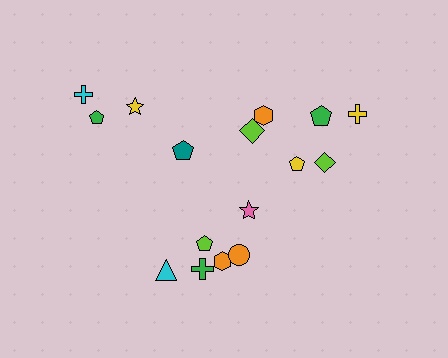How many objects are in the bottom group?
There are 6 objects.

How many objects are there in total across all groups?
There are 16 objects.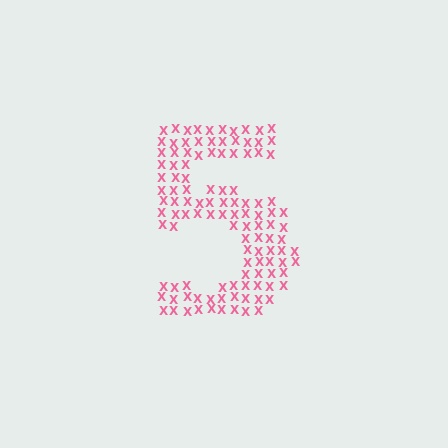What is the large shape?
The large shape is the digit 5.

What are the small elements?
The small elements are letter X's.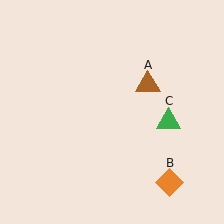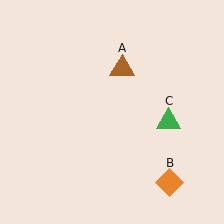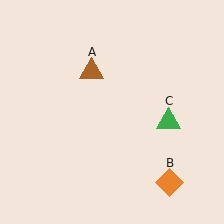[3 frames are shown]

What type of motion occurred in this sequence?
The brown triangle (object A) rotated counterclockwise around the center of the scene.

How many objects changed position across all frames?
1 object changed position: brown triangle (object A).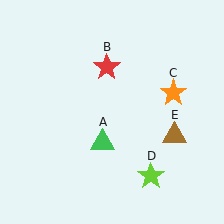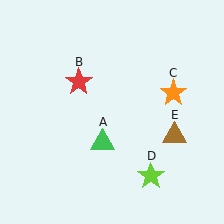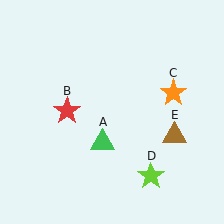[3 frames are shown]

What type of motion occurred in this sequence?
The red star (object B) rotated counterclockwise around the center of the scene.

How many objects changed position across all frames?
1 object changed position: red star (object B).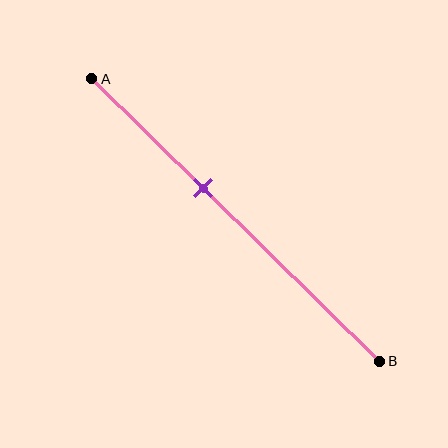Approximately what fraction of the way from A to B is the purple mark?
The purple mark is approximately 40% of the way from A to B.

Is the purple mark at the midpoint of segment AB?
No, the mark is at about 40% from A, not at the 50% midpoint.